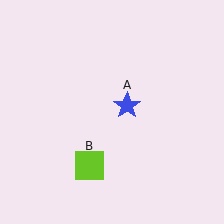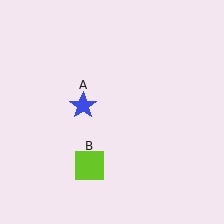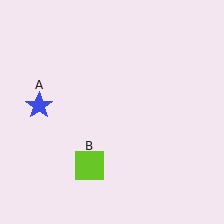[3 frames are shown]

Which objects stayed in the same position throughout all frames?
Lime square (object B) remained stationary.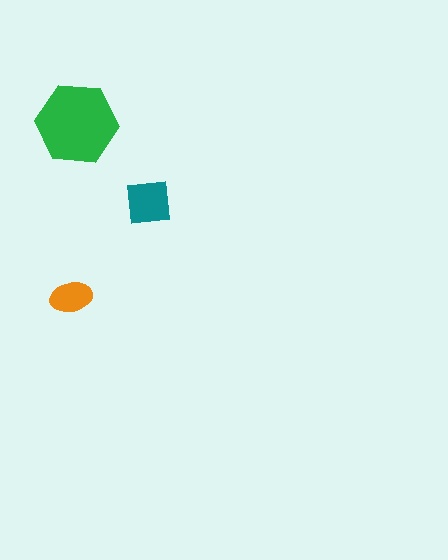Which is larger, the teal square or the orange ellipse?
The teal square.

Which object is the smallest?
The orange ellipse.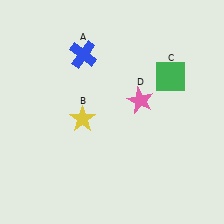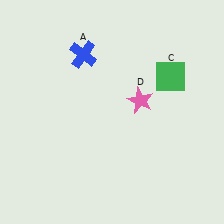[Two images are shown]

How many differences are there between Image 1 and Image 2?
There is 1 difference between the two images.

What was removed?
The yellow star (B) was removed in Image 2.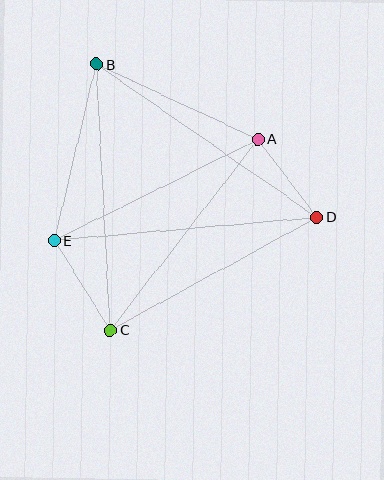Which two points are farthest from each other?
Points B and D are farthest from each other.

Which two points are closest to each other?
Points A and D are closest to each other.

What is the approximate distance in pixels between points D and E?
The distance between D and E is approximately 264 pixels.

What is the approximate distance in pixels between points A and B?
The distance between A and B is approximately 178 pixels.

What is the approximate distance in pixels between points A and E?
The distance between A and E is approximately 227 pixels.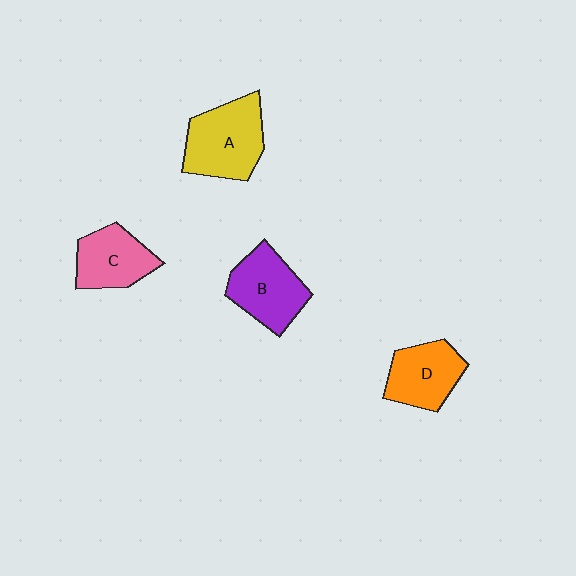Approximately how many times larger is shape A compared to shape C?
Approximately 1.3 times.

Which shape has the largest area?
Shape A (yellow).